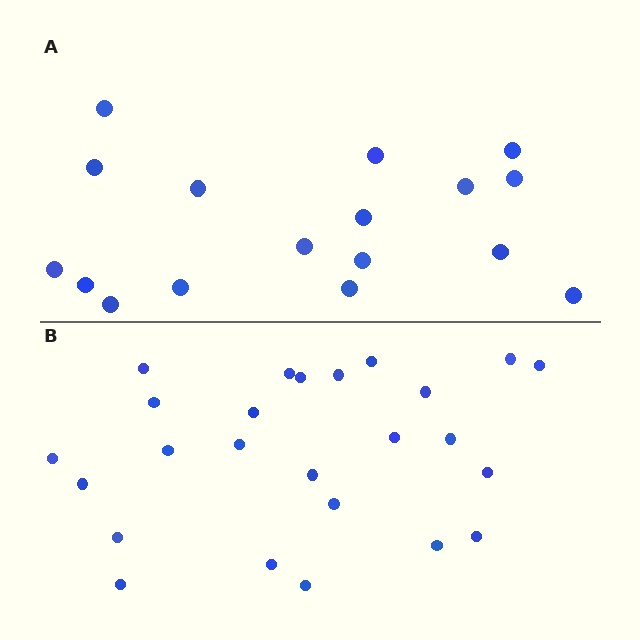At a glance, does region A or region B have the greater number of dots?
Region B (the bottom region) has more dots.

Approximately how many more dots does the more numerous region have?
Region B has roughly 8 or so more dots than region A.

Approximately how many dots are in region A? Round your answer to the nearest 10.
About 20 dots. (The exact count is 17, which rounds to 20.)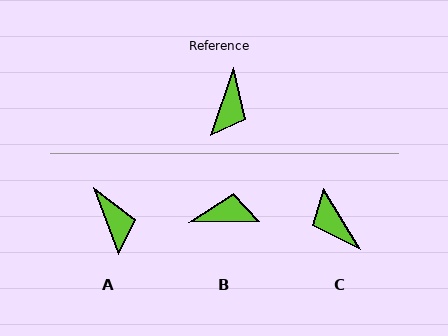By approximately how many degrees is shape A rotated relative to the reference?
Approximately 40 degrees counter-clockwise.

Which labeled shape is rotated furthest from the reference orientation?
C, about 130 degrees away.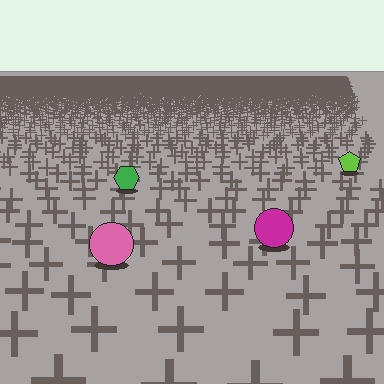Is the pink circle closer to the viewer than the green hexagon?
Yes. The pink circle is closer — you can tell from the texture gradient: the ground texture is coarser near it.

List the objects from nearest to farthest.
From nearest to farthest: the pink circle, the magenta circle, the green hexagon, the lime pentagon.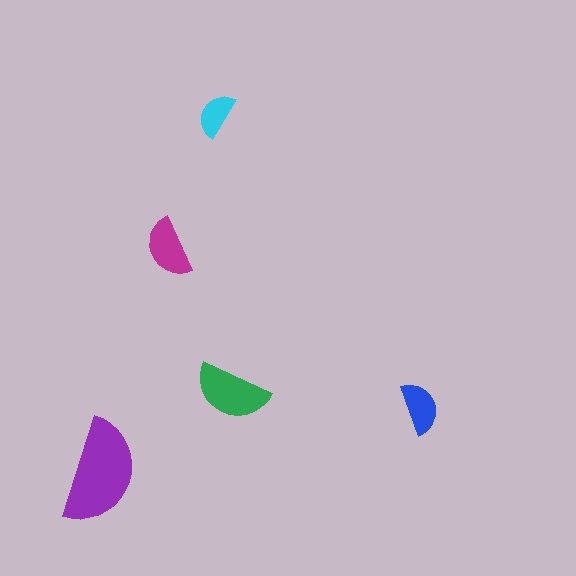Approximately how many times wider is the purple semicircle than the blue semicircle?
About 2 times wider.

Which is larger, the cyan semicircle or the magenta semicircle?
The magenta one.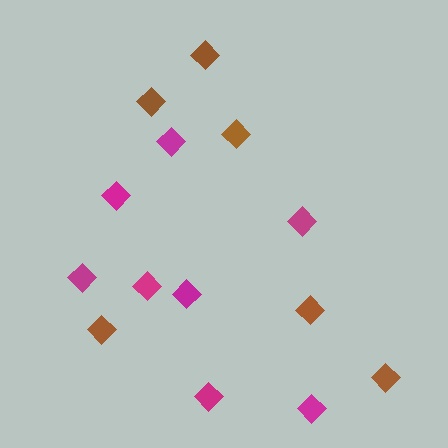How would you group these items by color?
There are 2 groups: one group of brown diamonds (6) and one group of magenta diamonds (8).